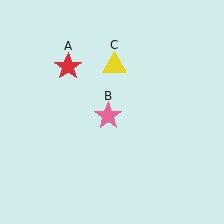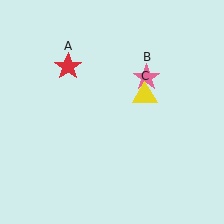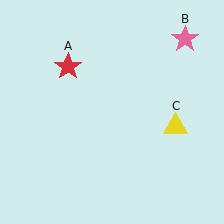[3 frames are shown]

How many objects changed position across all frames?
2 objects changed position: pink star (object B), yellow triangle (object C).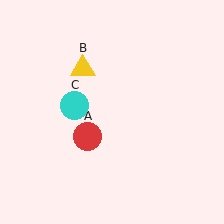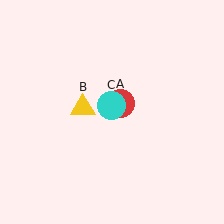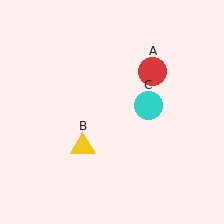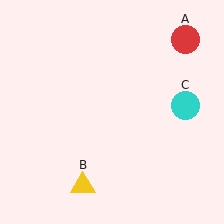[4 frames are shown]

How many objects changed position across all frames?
3 objects changed position: red circle (object A), yellow triangle (object B), cyan circle (object C).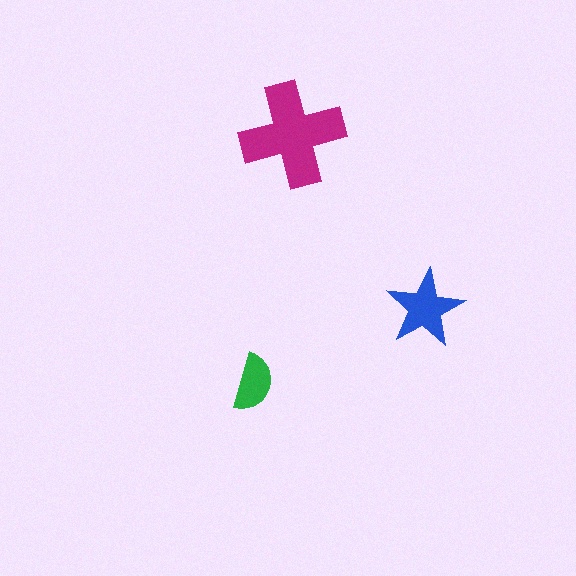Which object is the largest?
The magenta cross.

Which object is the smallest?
The green semicircle.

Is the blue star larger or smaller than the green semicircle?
Larger.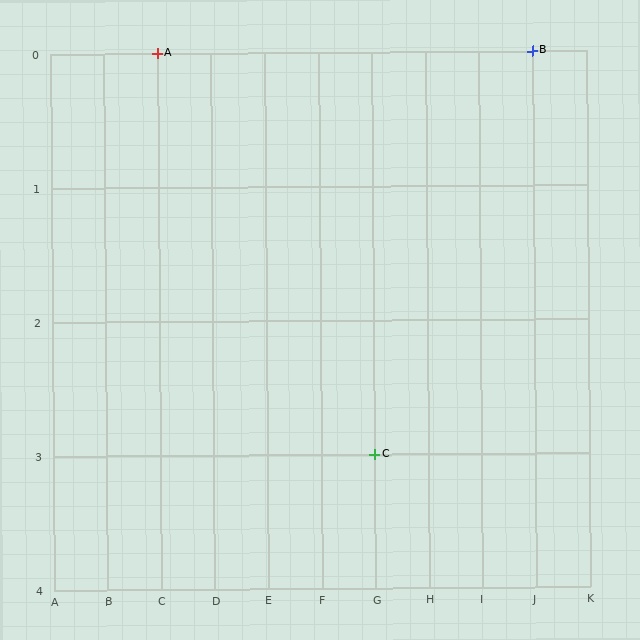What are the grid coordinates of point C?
Point C is at grid coordinates (G, 3).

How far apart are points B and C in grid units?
Points B and C are 3 columns and 3 rows apart (about 4.2 grid units diagonally).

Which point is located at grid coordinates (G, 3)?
Point C is at (G, 3).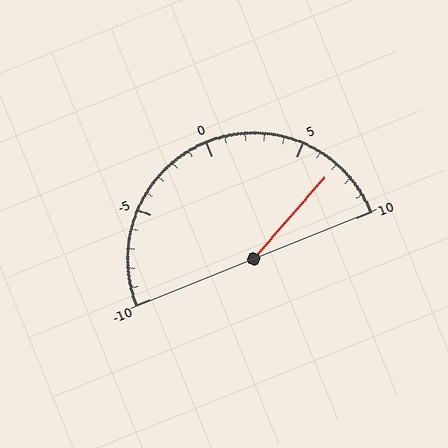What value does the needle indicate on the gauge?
The needle indicates approximately 7.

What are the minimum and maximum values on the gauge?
The gauge ranges from -10 to 10.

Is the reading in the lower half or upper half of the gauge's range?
The reading is in the upper half of the range (-10 to 10).